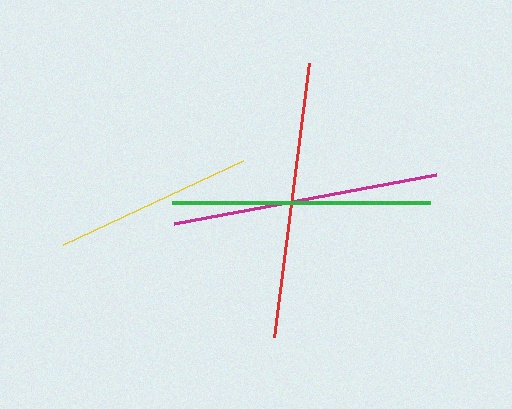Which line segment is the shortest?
The yellow line is the shortest at approximately 198 pixels.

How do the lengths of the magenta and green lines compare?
The magenta and green lines are approximately the same length.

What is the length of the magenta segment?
The magenta segment is approximately 266 pixels long.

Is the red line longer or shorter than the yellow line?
The red line is longer than the yellow line.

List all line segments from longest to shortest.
From longest to shortest: red, magenta, green, yellow.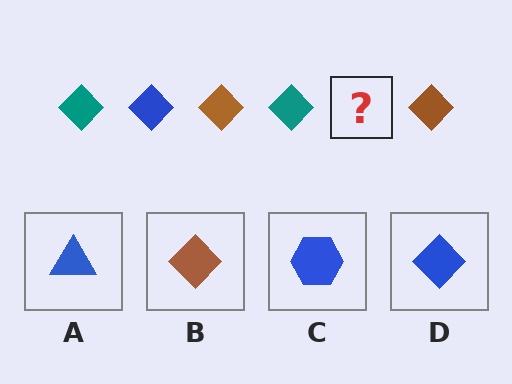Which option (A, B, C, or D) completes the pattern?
D.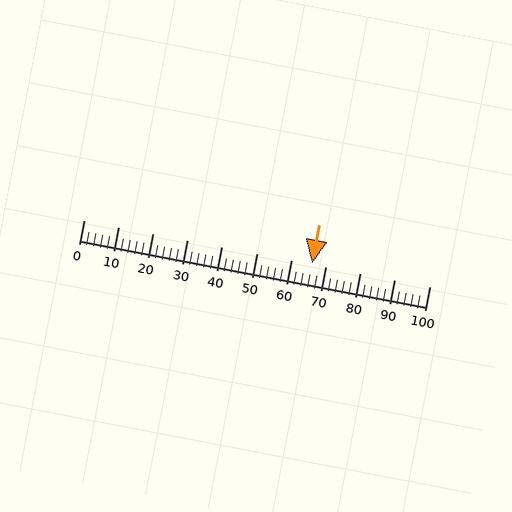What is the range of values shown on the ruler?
The ruler shows values from 0 to 100.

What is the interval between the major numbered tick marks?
The major tick marks are spaced 10 units apart.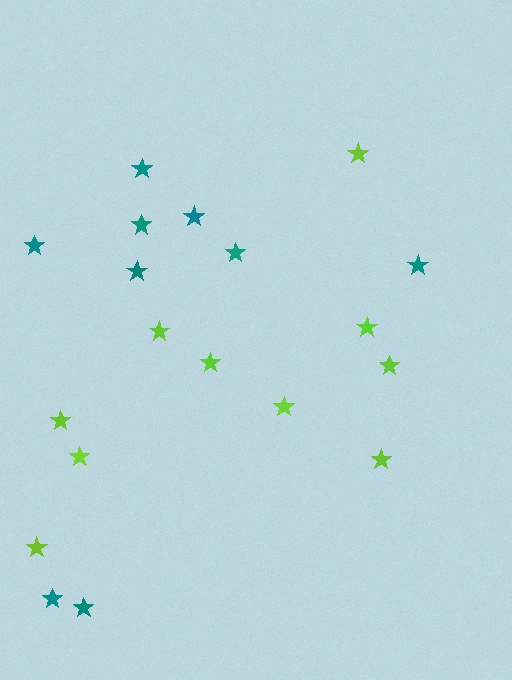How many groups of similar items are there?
There are 2 groups: one group of lime stars (10) and one group of teal stars (9).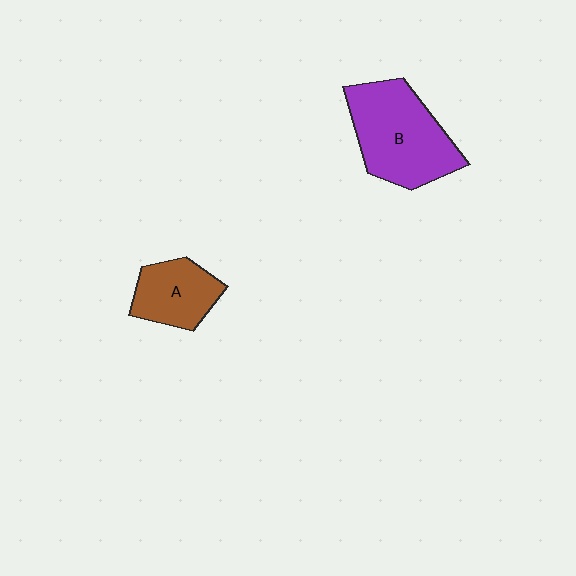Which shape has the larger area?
Shape B (purple).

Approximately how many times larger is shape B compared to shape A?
Approximately 1.8 times.